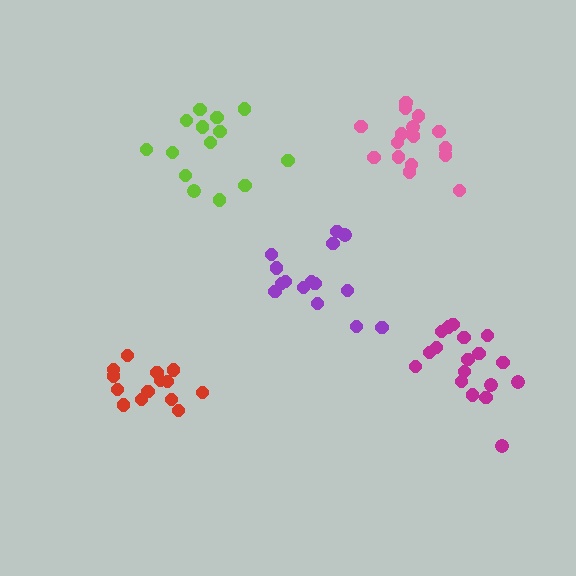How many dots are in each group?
Group 1: 14 dots, Group 2: 18 dots, Group 3: 14 dots, Group 4: 15 dots, Group 5: 16 dots (77 total).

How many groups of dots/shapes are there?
There are 5 groups.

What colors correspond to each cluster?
The clusters are colored: red, magenta, lime, purple, pink.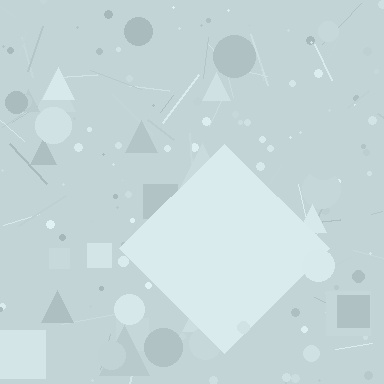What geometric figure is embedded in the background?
A diamond is embedded in the background.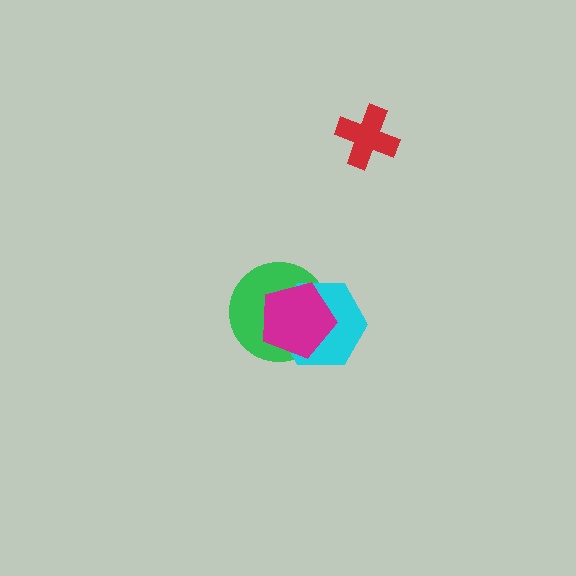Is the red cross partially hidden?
No, no other shape covers it.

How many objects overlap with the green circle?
2 objects overlap with the green circle.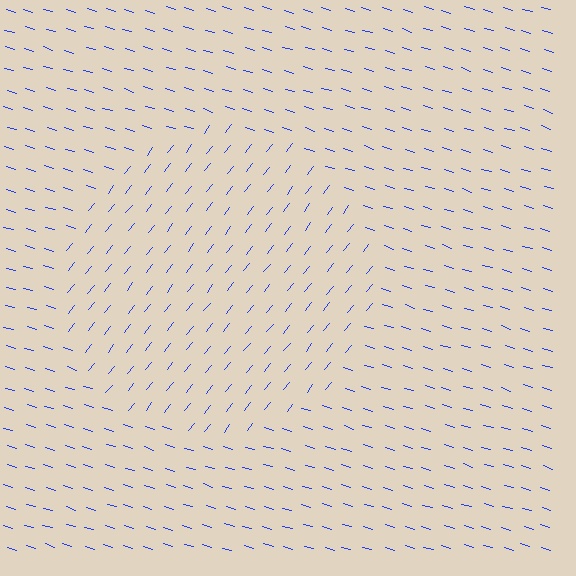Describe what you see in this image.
The image is filled with small blue line segments. A circle region in the image has lines oriented differently from the surrounding lines, creating a visible texture boundary.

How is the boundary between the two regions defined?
The boundary is defined purely by a change in line orientation (approximately 69 degrees difference). All lines are the same color and thickness.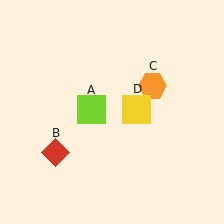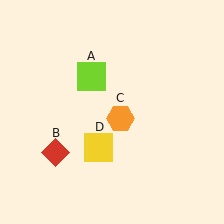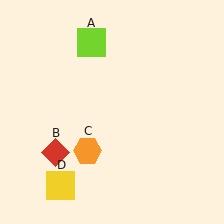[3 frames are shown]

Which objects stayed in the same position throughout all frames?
Red diamond (object B) remained stationary.